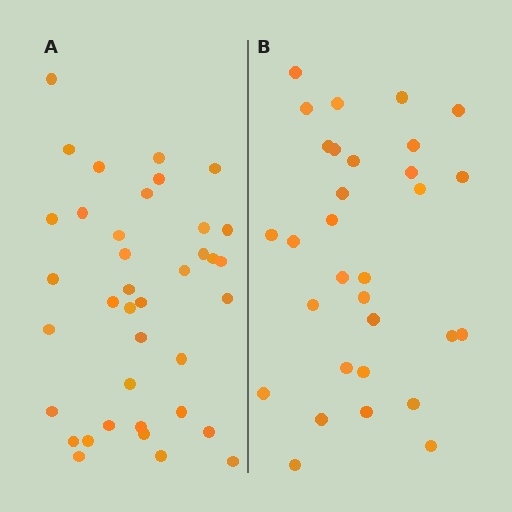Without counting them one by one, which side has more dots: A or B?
Region A (the left region) has more dots.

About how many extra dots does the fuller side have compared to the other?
Region A has roughly 8 or so more dots than region B.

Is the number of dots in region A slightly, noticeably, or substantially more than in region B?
Region A has only slightly more — the two regions are fairly close. The ratio is roughly 1.2 to 1.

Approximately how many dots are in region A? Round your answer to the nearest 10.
About 40 dots. (The exact count is 38, which rounds to 40.)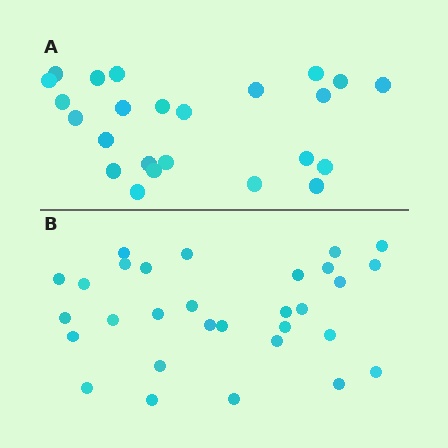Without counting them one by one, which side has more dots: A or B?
Region B (the bottom region) has more dots.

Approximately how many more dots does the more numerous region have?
Region B has about 6 more dots than region A.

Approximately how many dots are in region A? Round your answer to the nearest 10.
About 20 dots. (The exact count is 24, which rounds to 20.)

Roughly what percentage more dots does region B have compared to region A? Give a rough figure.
About 25% more.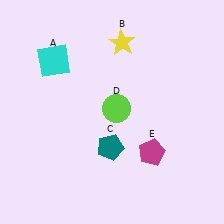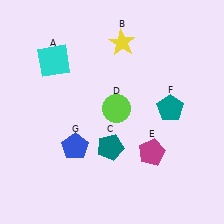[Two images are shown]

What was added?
A teal pentagon (F), a blue pentagon (G) were added in Image 2.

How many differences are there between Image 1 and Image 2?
There are 2 differences between the two images.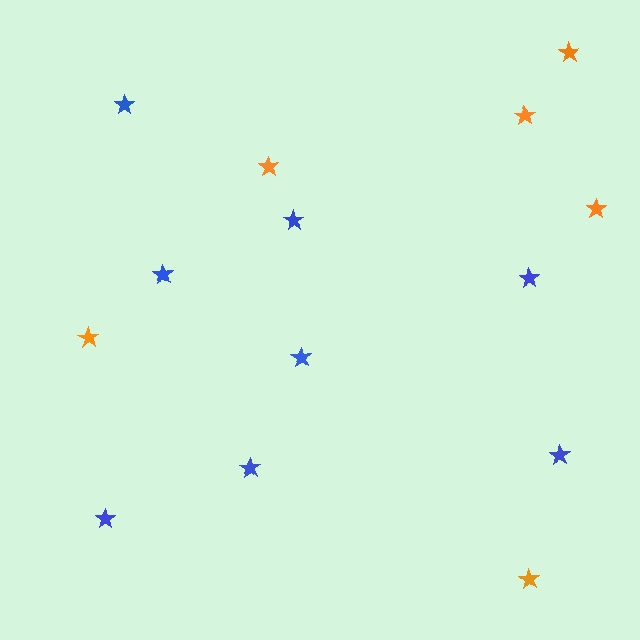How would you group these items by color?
There are 2 groups: one group of orange stars (6) and one group of blue stars (8).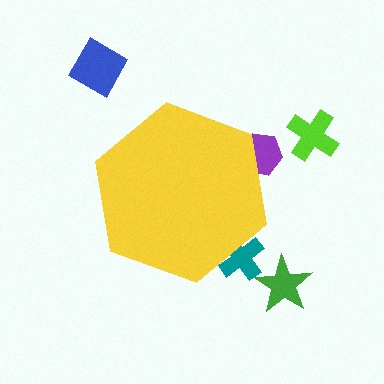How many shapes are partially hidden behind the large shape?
2 shapes are partially hidden.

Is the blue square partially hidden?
No, the blue square is fully visible.